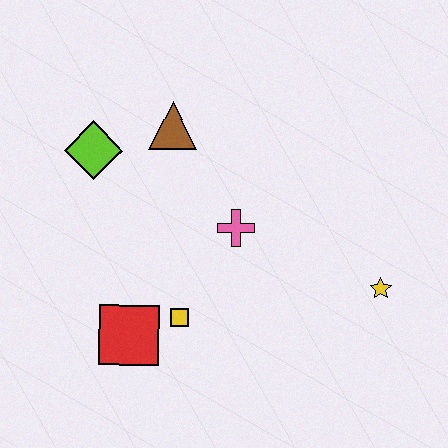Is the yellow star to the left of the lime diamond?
No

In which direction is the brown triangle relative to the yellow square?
The brown triangle is above the yellow square.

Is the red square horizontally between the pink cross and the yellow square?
No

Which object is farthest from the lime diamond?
The yellow star is farthest from the lime diamond.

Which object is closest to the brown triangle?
The lime diamond is closest to the brown triangle.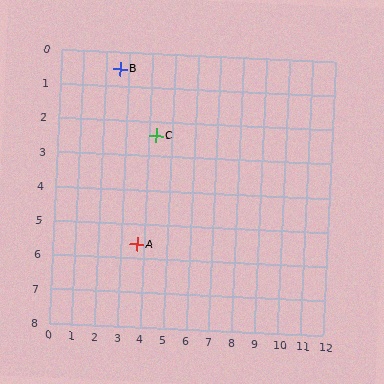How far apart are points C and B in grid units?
Points C and B are about 2.5 grid units apart.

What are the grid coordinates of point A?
Point A is at approximately (3.7, 5.6).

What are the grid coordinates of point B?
Point B is at approximately (2.6, 0.5).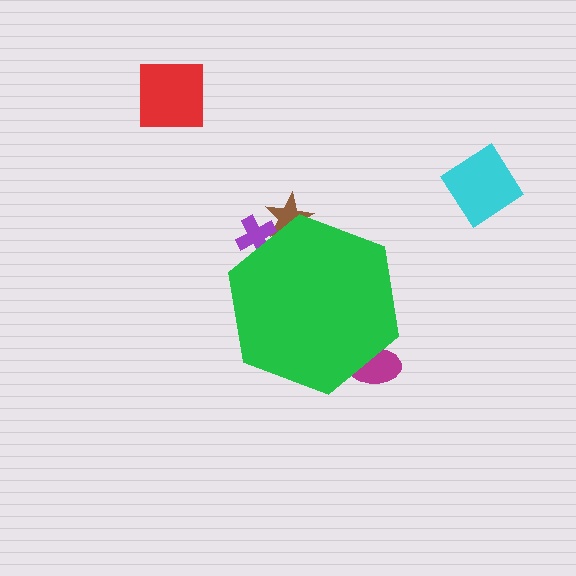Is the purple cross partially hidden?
Yes, the purple cross is partially hidden behind the green hexagon.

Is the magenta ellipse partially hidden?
Yes, the magenta ellipse is partially hidden behind the green hexagon.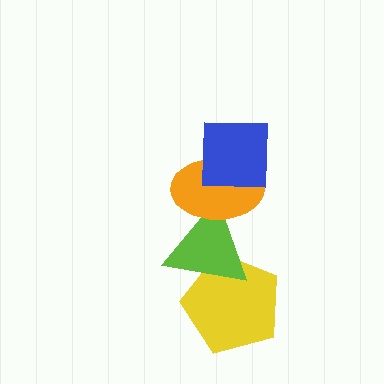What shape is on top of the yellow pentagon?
The lime triangle is on top of the yellow pentagon.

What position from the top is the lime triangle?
The lime triangle is 3rd from the top.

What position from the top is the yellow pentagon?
The yellow pentagon is 4th from the top.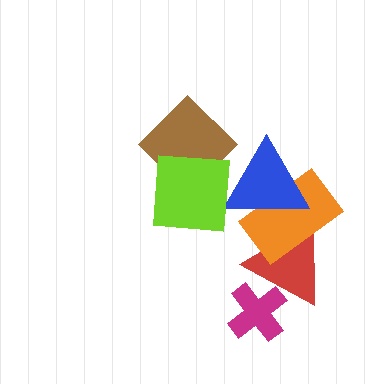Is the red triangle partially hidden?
Yes, it is partially covered by another shape.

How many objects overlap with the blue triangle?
4 objects overlap with the blue triangle.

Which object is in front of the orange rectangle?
The blue triangle is in front of the orange rectangle.